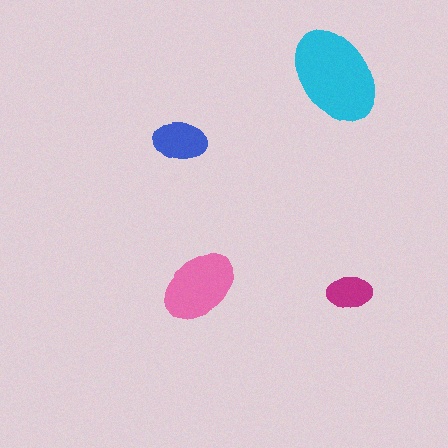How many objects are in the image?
There are 4 objects in the image.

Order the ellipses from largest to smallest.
the cyan one, the pink one, the blue one, the magenta one.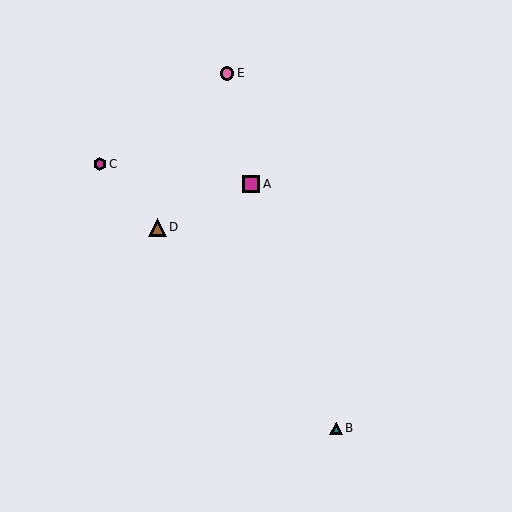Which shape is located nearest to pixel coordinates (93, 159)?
The magenta hexagon (labeled C) at (100, 164) is nearest to that location.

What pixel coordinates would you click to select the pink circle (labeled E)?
Click at (227, 73) to select the pink circle E.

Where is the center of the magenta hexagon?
The center of the magenta hexagon is at (100, 164).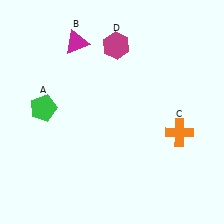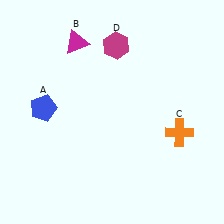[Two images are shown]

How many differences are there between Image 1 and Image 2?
There is 1 difference between the two images.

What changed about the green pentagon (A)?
In Image 1, A is green. In Image 2, it changed to blue.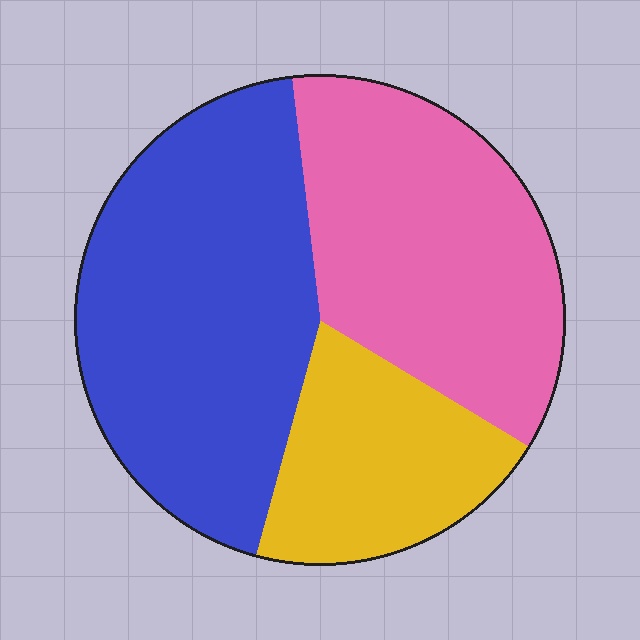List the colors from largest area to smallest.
From largest to smallest: blue, pink, yellow.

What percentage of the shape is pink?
Pink covers around 35% of the shape.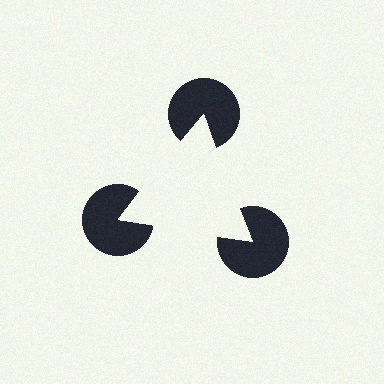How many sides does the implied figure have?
3 sides.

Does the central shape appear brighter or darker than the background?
It typically appears slightly brighter than the background, even though no actual brightness change is drawn.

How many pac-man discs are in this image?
There are 3 — one at each vertex of the illusory triangle.